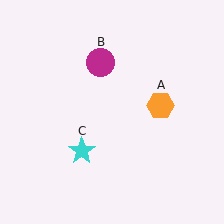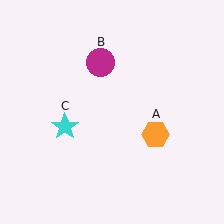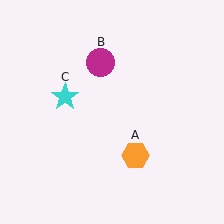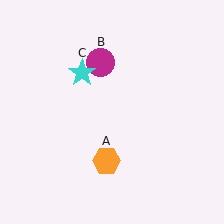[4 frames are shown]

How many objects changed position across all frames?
2 objects changed position: orange hexagon (object A), cyan star (object C).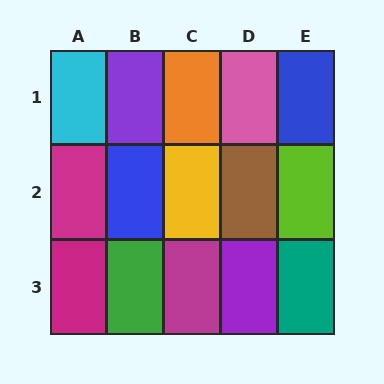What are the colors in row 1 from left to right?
Cyan, purple, orange, pink, blue.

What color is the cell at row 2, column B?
Blue.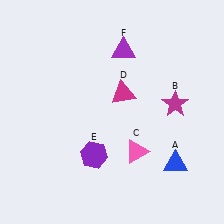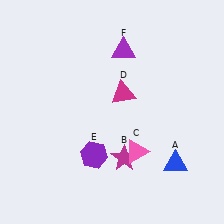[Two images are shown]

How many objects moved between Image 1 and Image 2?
1 object moved between the two images.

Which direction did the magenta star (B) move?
The magenta star (B) moved down.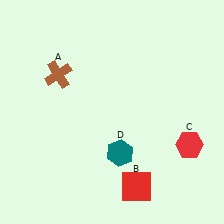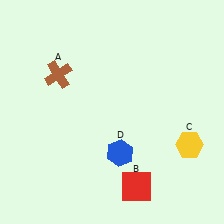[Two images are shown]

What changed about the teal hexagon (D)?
In Image 1, D is teal. In Image 2, it changed to blue.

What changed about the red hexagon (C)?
In Image 1, C is red. In Image 2, it changed to yellow.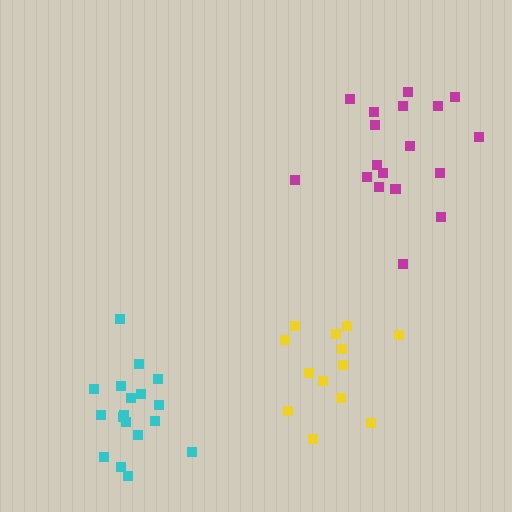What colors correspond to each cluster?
The clusters are colored: yellow, cyan, magenta.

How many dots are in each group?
Group 1: 13 dots, Group 2: 18 dots, Group 3: 18 dots (49 total).